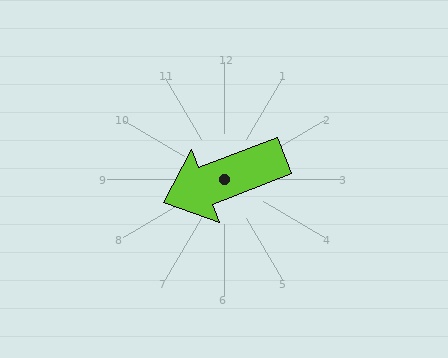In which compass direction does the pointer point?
West.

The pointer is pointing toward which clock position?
Roughly 8 o'clock.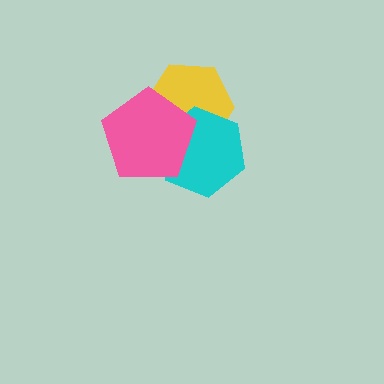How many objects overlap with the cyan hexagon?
2 objects overlap with the cyan hexagon.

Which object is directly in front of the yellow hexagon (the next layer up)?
The cyan hexagon is directly in front of the yellow hexagon.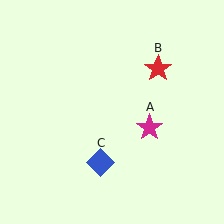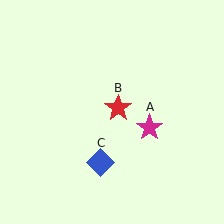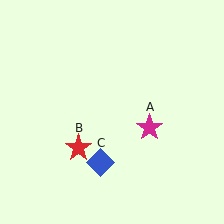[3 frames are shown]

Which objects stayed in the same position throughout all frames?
Magenta star (object A) and blue diamond (object C) remained stationary.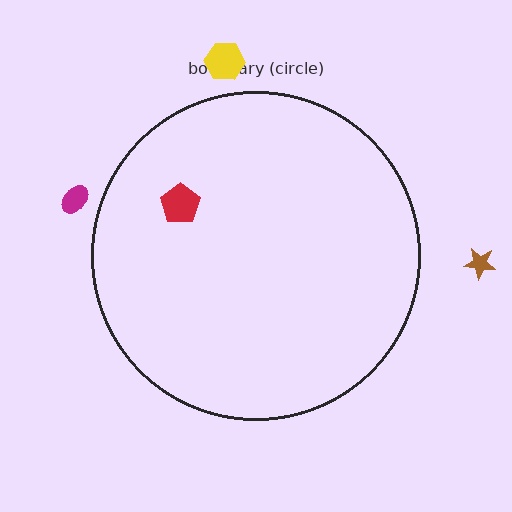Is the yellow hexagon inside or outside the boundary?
Outside.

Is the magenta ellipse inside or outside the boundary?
Outside.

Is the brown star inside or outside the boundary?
Outside.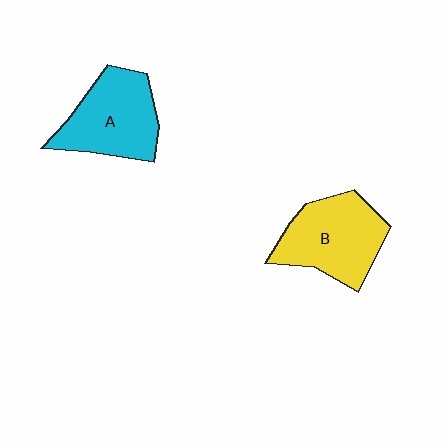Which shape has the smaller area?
Shape A (cyan).